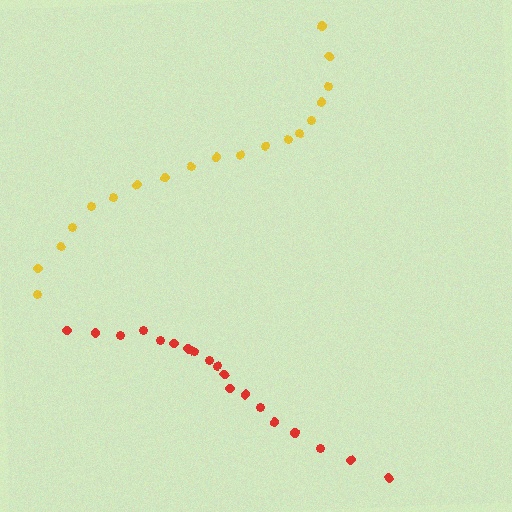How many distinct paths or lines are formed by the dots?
There are 2 distinct paths.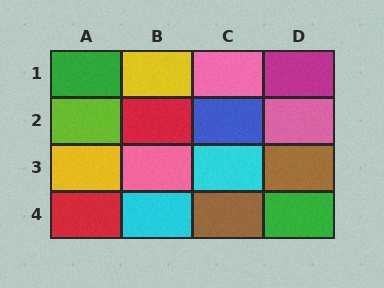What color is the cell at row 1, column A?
Green.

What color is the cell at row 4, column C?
Brown.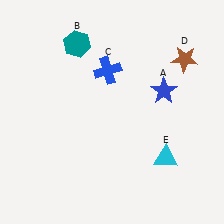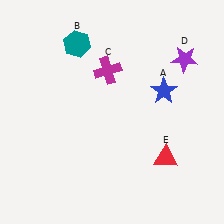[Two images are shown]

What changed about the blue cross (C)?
In Image 1, C is blue. In Image 2, it changed to magenta.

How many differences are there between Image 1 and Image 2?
There are 3 differences between the two images.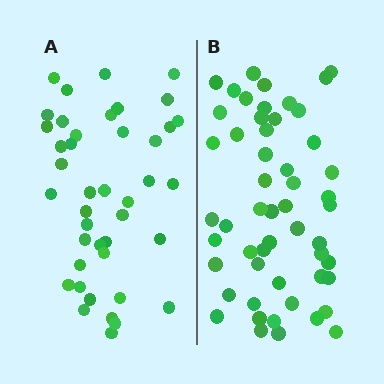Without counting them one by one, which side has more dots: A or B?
Region B (the right region) has more dots.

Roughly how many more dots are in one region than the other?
Region B has roughly 12 or so more dots than region A.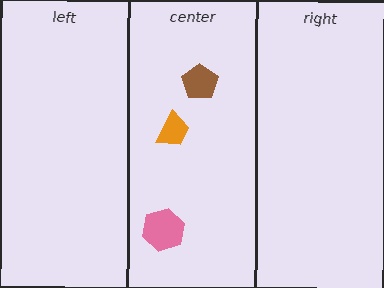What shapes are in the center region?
The brown pentagon, the orange trapezoid, the pink hexagon.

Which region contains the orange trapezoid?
The center region.